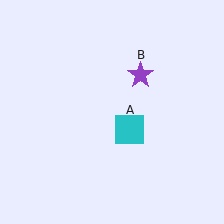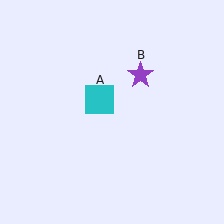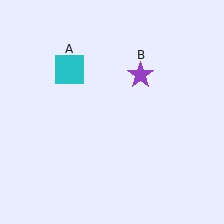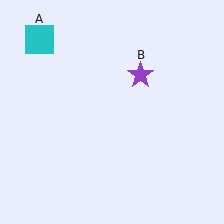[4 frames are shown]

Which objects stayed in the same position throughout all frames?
Purple star (object B) remained stationary.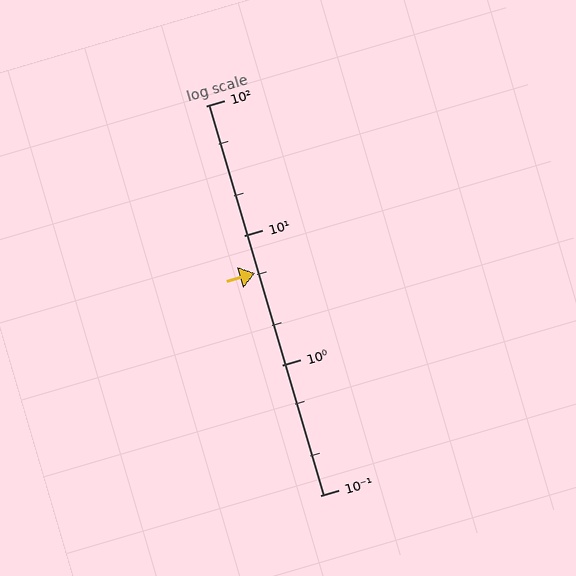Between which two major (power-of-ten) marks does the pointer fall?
The pointer is between 1 and 10.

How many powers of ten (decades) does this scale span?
The scale spans 3 decades, from 0.1 to 100.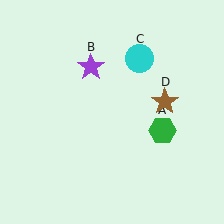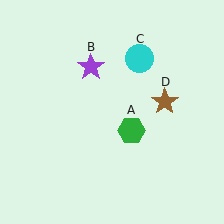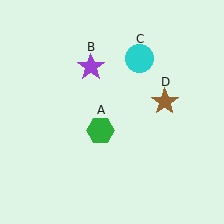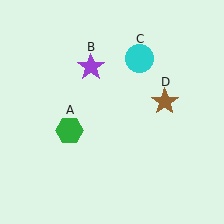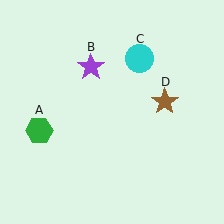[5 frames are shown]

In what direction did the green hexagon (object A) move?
The green hexagon (object A) moved left.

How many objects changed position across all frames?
1 object changed position: green hexagon (object A).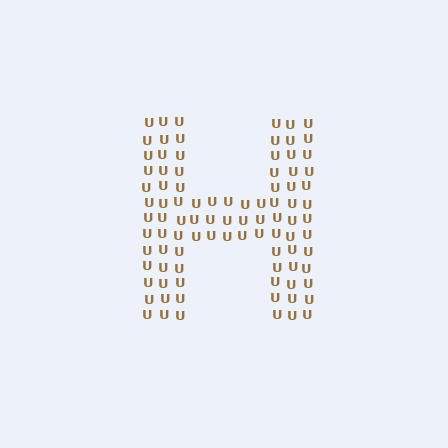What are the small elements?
The small elements are letter U's.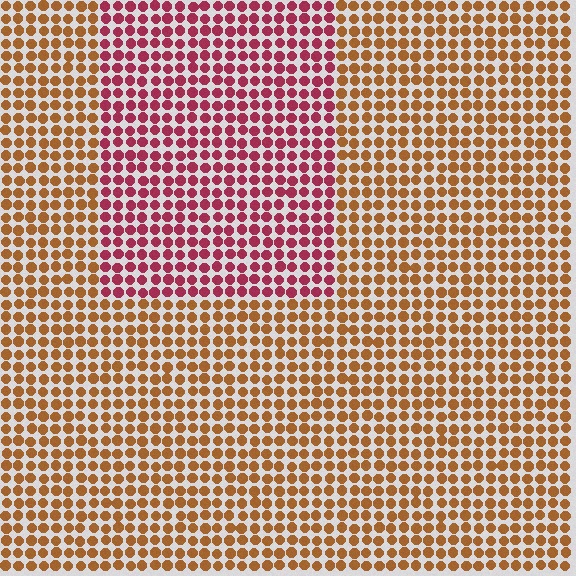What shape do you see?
I see a rectangle.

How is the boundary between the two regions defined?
The boundary is defined purely by a slight shift in hue (about 47 degrees). Spacing, size, and orientation are identical on both sides.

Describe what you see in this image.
The image is filled with small brown elements in a uniform arrangement. A rectangle-shaped region is visible where the elements are tinted to a slightly different hue, forming a subtle color boundary.